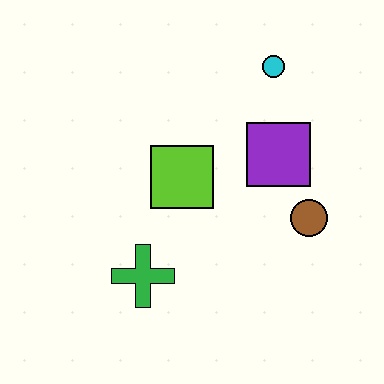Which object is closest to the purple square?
The brown circle is closest to the purple square.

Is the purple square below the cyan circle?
Yes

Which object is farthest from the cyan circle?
The green cross is farthest from the cyan circle.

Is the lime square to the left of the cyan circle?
Yes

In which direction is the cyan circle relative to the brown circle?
The cyan circle is above the brown circle.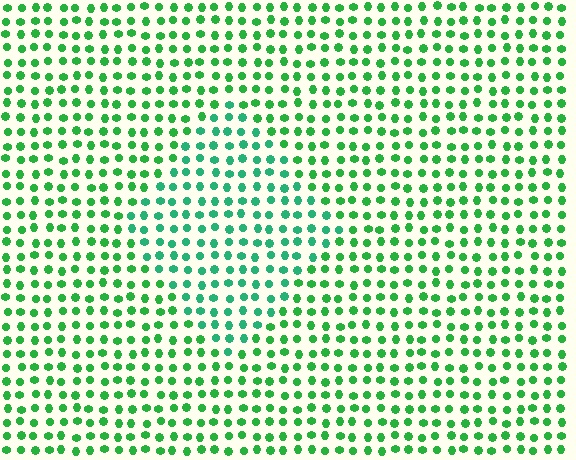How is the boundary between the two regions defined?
The boundary is defined purely by a slight shift in hue (about 24 degrees). Spacing, size, and orientation are identical on both sides.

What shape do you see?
I see a diamond.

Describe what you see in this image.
The image is filled with small green elements in a uniform arrangement. A diamond-shaped region is visible where the elements are tinted to a slightly different hue, forming a subtle color boundary.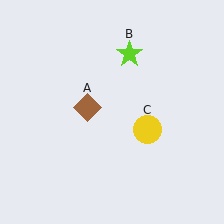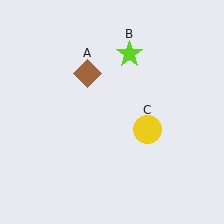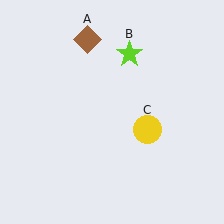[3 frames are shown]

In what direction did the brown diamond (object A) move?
The brown diamond (object A) moved up.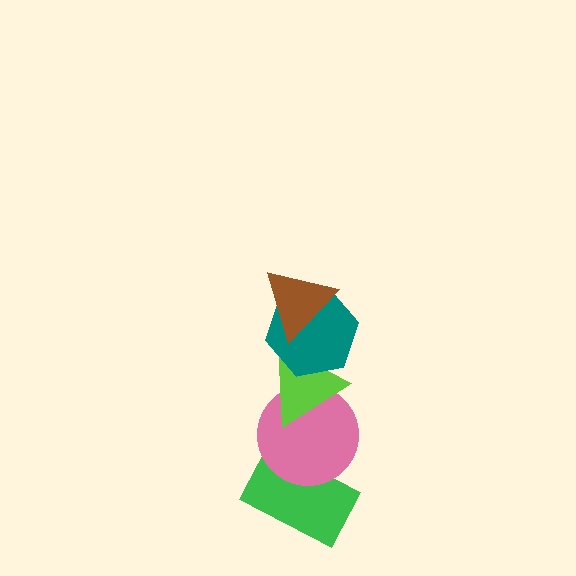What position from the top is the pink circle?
The pink circle is 4th from the top.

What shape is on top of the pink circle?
The lime triangle is on top of the pink circle.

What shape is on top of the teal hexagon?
The brown triangle is on top of the teal hexagon.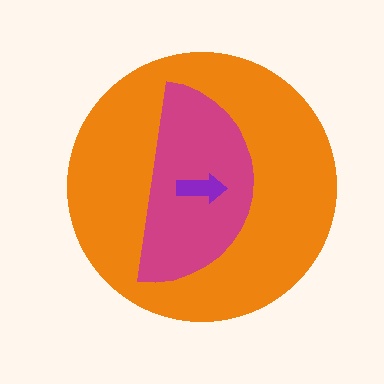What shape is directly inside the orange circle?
The magenta semicircle.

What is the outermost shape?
The orange circle.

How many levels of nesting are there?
3.